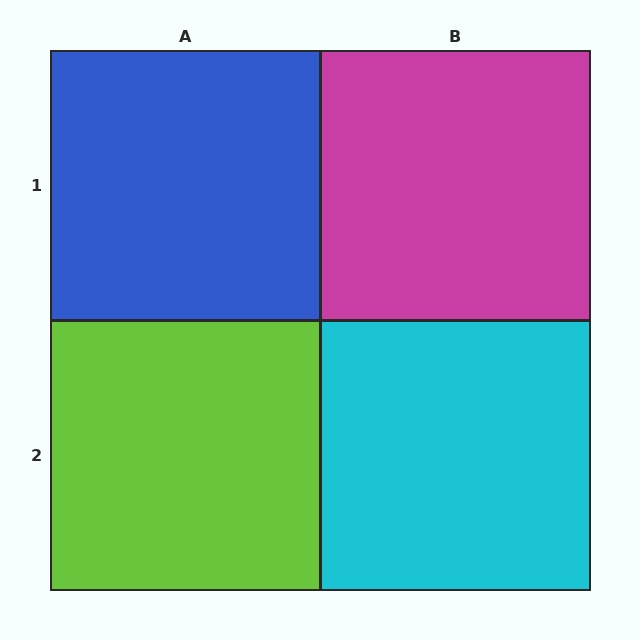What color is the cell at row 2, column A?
Lime.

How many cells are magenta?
1 cell is magenta.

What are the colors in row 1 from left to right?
Blue, magenta.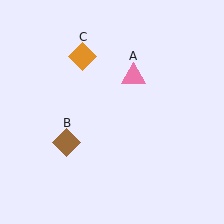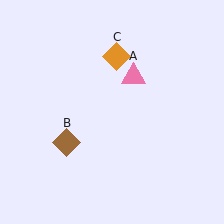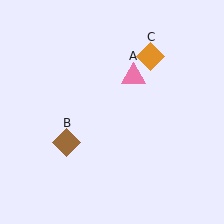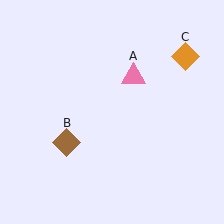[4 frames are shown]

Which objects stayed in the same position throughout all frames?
Pink triangle (object A) and brown diamond (object B) remained stationary.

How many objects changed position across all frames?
1 object changed position: orange diamond (object C).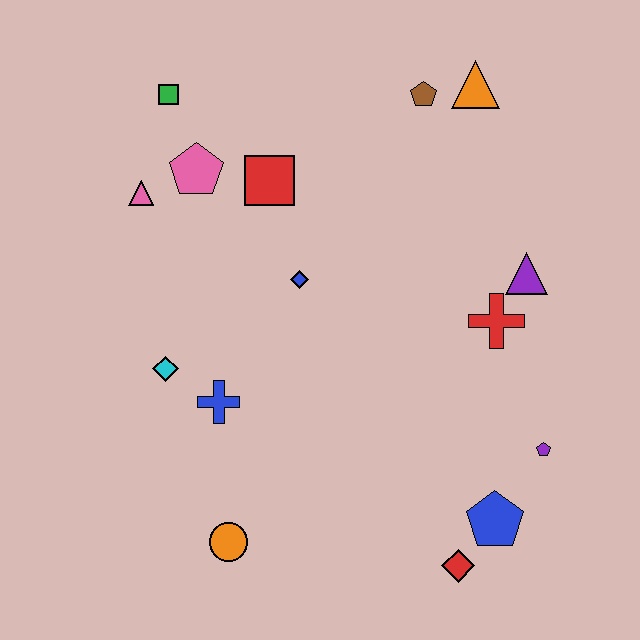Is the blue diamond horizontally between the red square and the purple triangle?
Yes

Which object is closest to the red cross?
The purple triangle is closest to the red cross.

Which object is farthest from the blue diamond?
The red diamond is farthest from the blue diamond.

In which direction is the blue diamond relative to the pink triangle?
The blue diamond is to the right of the pink triangle.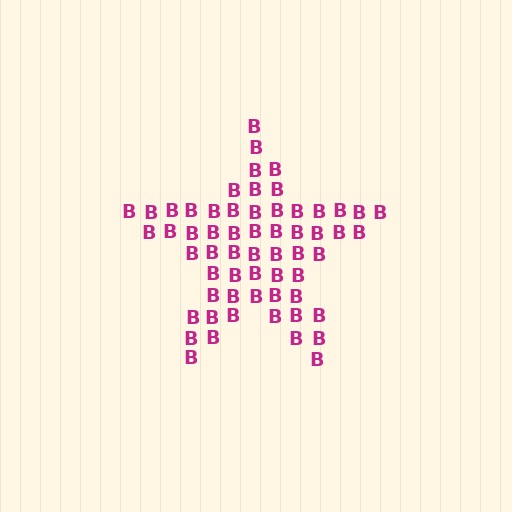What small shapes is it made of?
It is made of small letter B's.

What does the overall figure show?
The overall figure shows a star.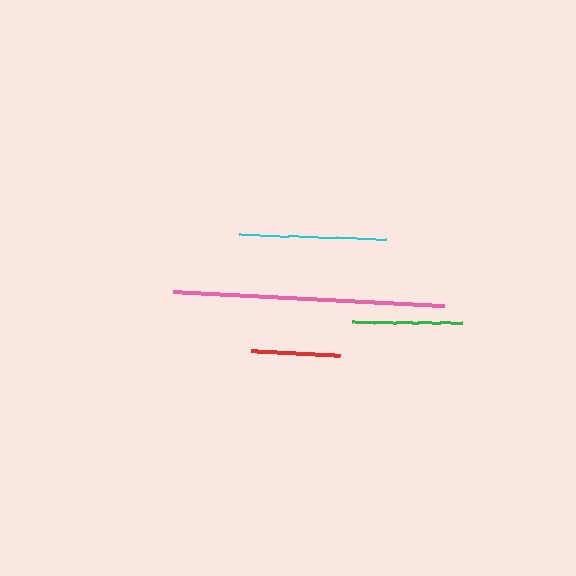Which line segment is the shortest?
The red line is the shortest at approximately 88 pixels.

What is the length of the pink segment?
The pink segment is approximately 272 pixels long.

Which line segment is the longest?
The pink line is the longest at approximately 272 pixels.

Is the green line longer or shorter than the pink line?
The pink line is longer than the green line.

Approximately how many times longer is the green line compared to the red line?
The green line is approximately 1.2 times the length of the red line.